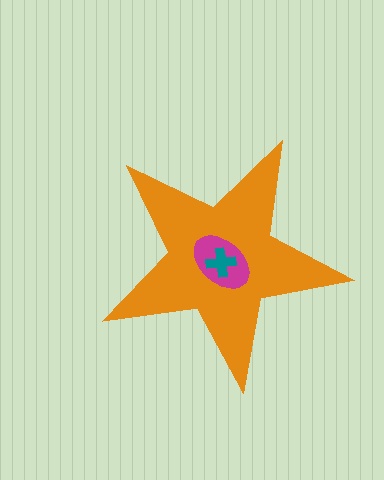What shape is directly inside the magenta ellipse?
The teal cross.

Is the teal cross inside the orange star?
Yes.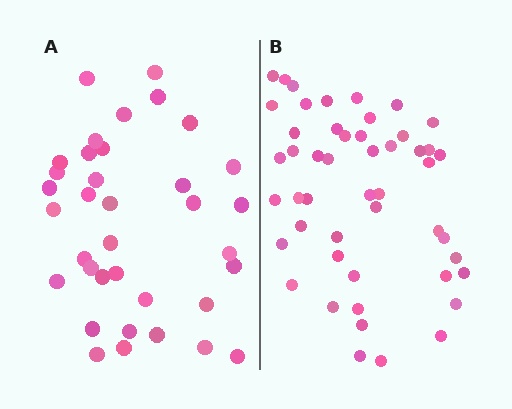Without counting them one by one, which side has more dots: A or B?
Region B (the right region) has more dots.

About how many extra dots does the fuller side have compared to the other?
Region B has approximately 15 more dots than region A.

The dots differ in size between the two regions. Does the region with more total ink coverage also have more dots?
No. Region A has more total ink coverage because its dots are larger, but region B actually contains more individual dots. Total area can be misleading — the number of items is what matters here.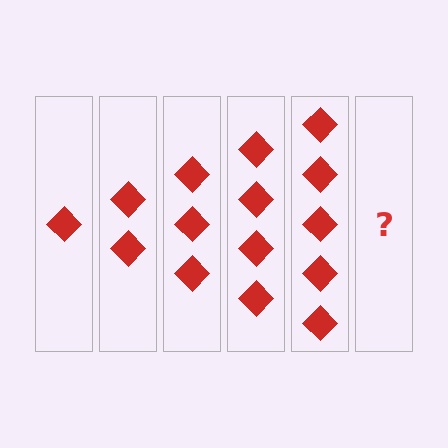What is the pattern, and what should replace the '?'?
The pattern is that each step adds one more diamond. The '?' should be 6 diamonds.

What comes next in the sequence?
The next element should be 6 diamonds.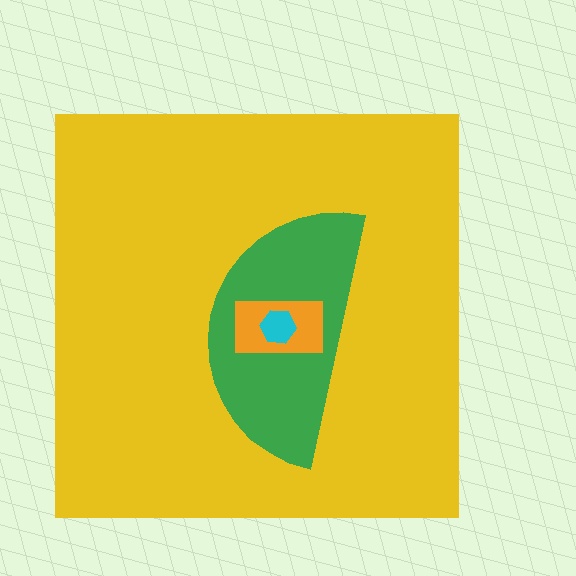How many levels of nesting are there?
4.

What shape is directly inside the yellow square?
The green semicircle.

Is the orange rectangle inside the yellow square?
Yes.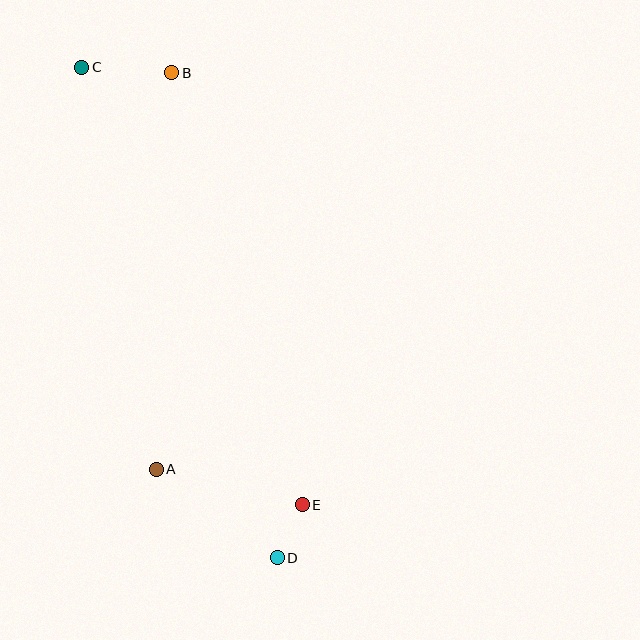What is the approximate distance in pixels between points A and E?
The distance between A and E is approximately 151 pixels.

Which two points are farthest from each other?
Points C and D are farthest from each other.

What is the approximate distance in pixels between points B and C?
The distance between B and C is approximately 90 pixels.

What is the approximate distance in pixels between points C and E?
The distance between C and E is approximately 490 pixels.